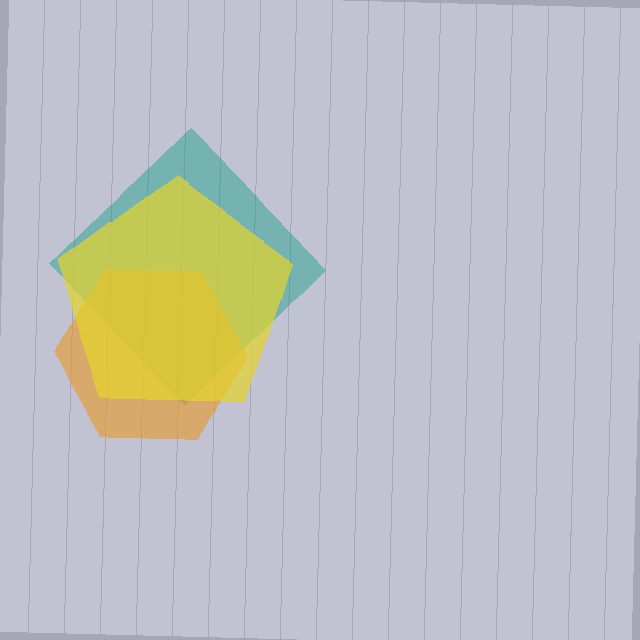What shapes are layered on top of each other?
The layered shapes are: a teal diamond, an orange hexagon, a yellow pentagon.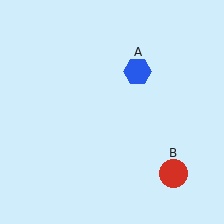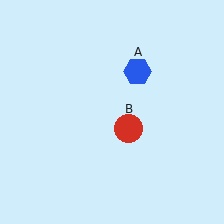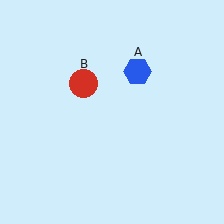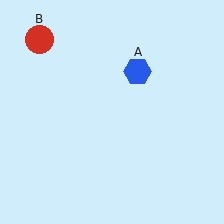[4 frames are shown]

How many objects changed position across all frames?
1 object changed position: red circle (object B).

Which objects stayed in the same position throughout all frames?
Blue hexagon (object A) remained stationary.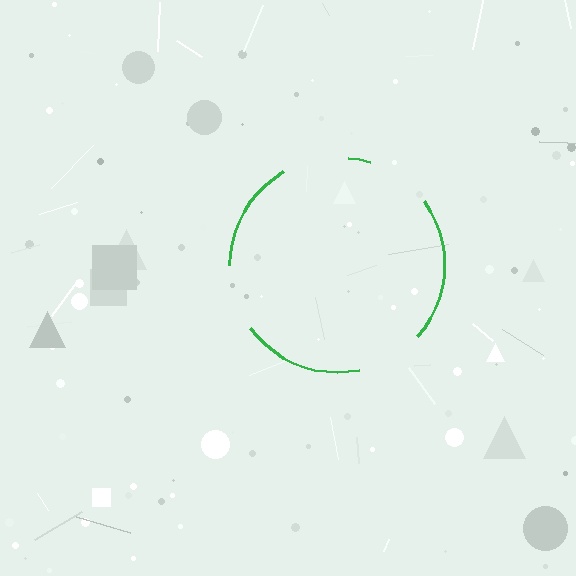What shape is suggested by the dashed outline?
The dashed outline suggests a circle.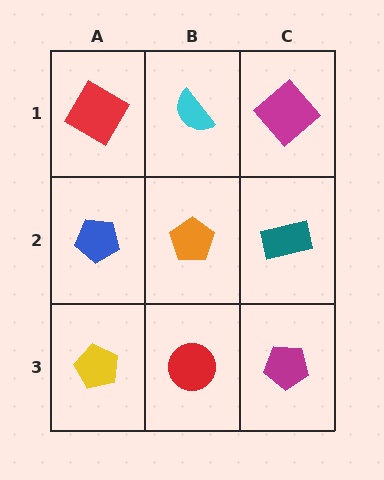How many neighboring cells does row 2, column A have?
3.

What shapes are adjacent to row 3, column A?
A blue pentagon (row 2, column A), a red circle (row 3, column B).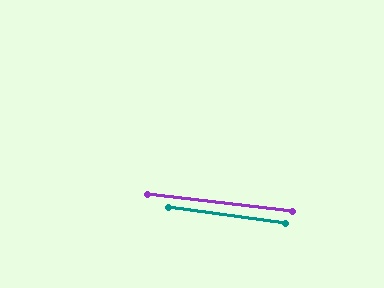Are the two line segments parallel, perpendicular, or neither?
Parallel — their directions differ by only 1.1°.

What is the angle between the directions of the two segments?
Approximately 1 degree.